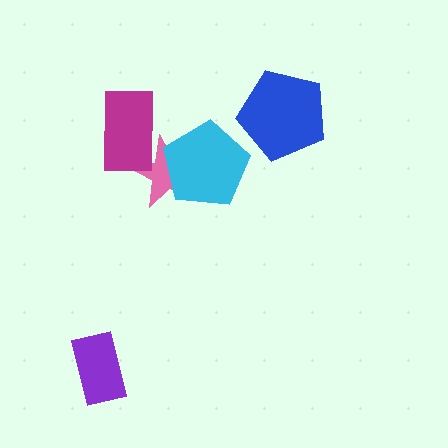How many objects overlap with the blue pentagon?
0 objects overlap with the blue pentagon.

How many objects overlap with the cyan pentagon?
1 object overlaps with the cyan pentagon.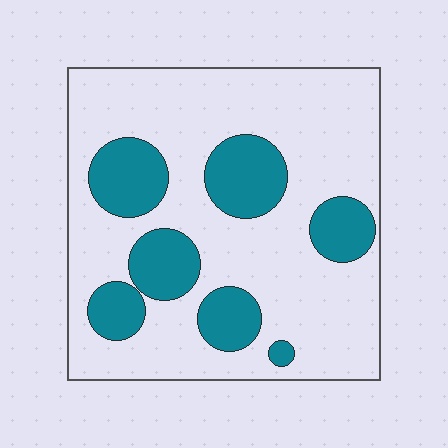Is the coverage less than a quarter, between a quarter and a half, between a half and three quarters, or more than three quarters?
Between a quarter and a half.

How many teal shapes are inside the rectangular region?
7.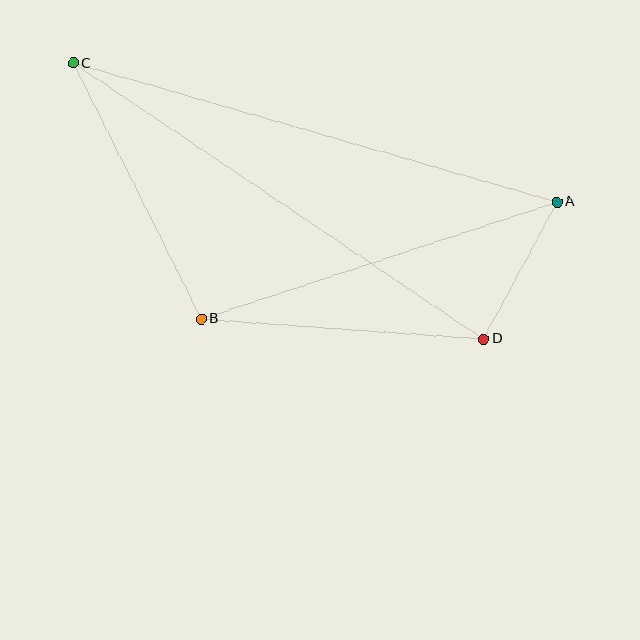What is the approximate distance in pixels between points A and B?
The distance between A and B is approximately 375 pixels.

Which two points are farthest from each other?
Points A and C are farthest from each other.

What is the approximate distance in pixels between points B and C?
The distance between B and C is approximately 286 pixels.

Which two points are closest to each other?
Points A and D are closest to each other.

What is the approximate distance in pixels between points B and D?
The distance between B and D is approximately 283 pixels.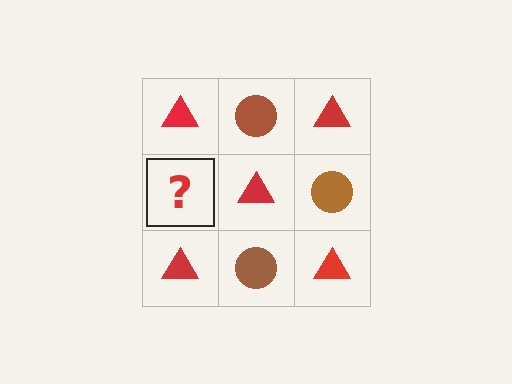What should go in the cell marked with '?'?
The missing cell should contain a brown circle.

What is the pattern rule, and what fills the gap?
The rule is that it alternates red triangle and brown circle in a checkerboard pattern. The gap should be filled with a brown circle.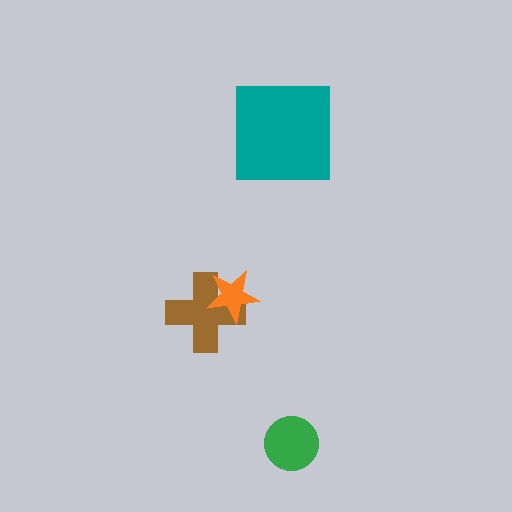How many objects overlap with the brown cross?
1 object overlaps with the brown cross.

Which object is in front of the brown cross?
The orange star is in front of the brown cross.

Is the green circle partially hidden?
No, no other shape covers it.